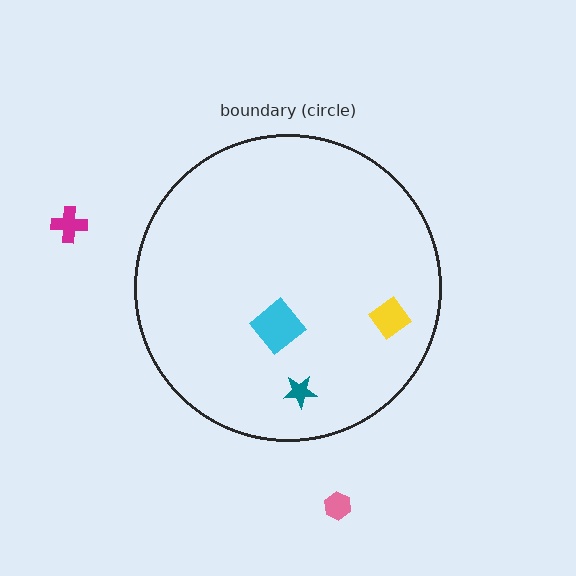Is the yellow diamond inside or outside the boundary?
Inside.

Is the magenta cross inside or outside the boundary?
Outside.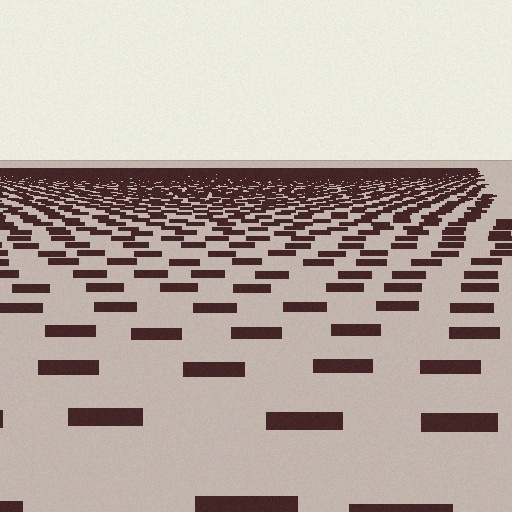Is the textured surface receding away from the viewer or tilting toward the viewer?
The surface is receding away from the viewer. Texture elements get smaller and denser toward the top.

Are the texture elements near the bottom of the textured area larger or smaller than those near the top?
Larger. Near the bottom, elements are closer to the viewer and appear at a bigger on-screen size.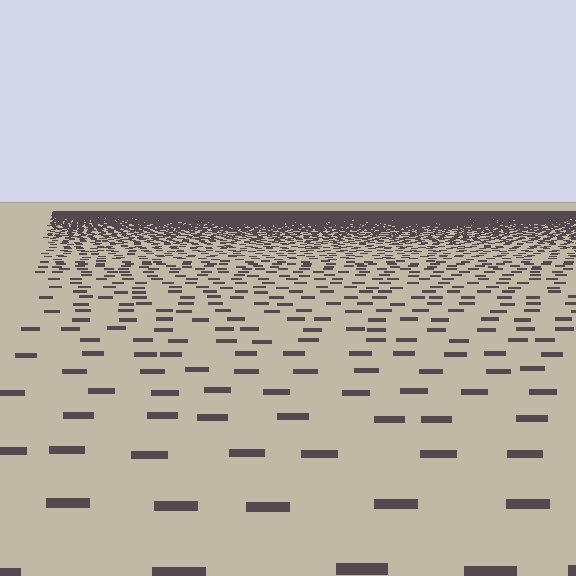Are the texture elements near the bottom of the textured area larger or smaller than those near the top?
Larger. Near the bottom, elements are closer to the viewer and appear at a bigger on-screen size.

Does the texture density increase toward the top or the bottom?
Density increases toward the top.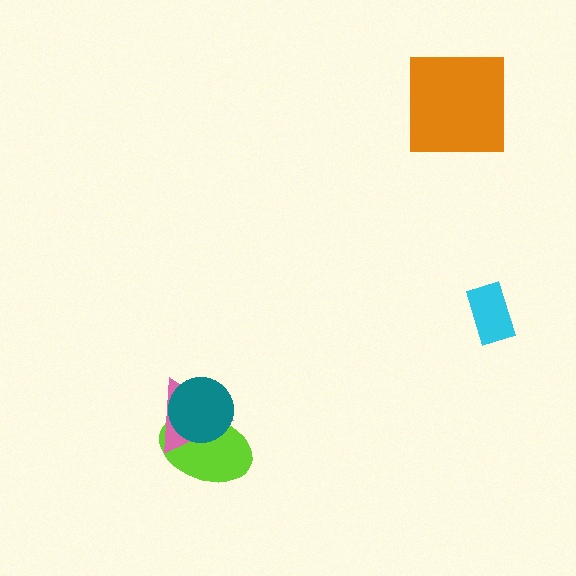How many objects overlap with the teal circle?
2 objects overlap with the teal circle.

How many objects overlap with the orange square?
0 objects overlap with the orange square.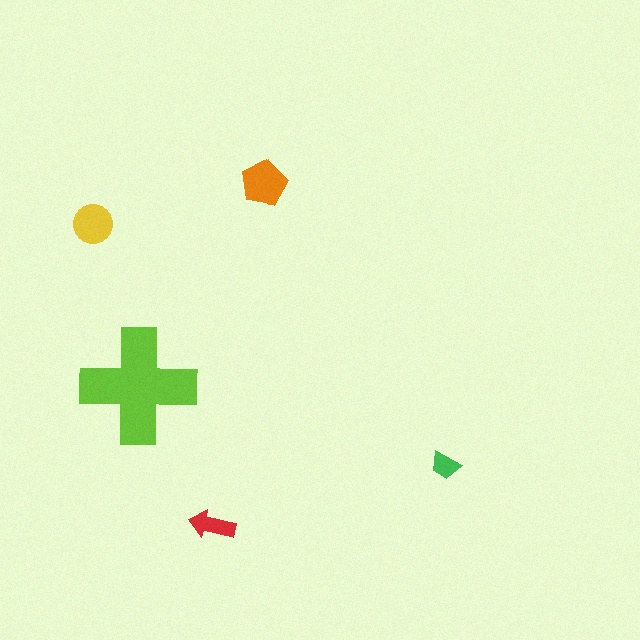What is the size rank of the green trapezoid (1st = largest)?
5th.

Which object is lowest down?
The red arrow is bottommost.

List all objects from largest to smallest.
The lime cross, the orange pentagon, the yellow circle, the red arrow, the green trapezoid.